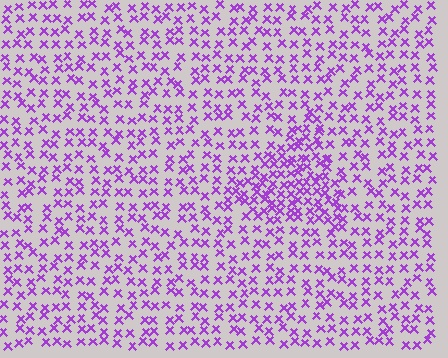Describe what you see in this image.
The image contains small purple elements arranged at two different densities. A triangle-shaped region is visible where the elements are more densely packed than the surrounding area.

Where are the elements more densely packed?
The elements are more densely packed inside the triangle boundary.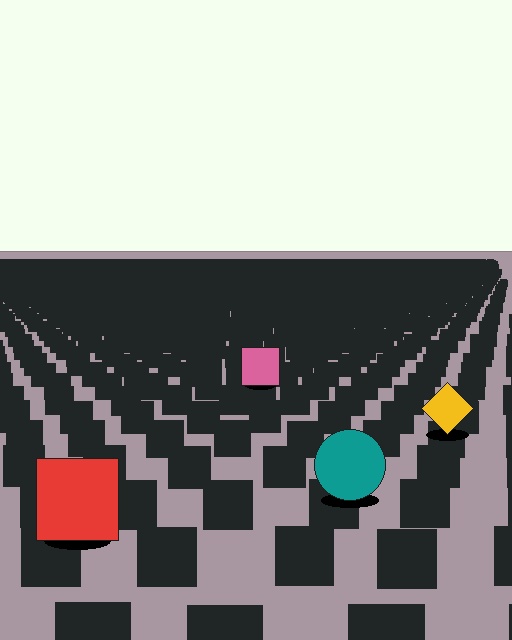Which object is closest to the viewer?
The red square is closest. The texture marks near it are larger and more spread out.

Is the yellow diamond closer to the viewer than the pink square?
Yes. The yellow diamond is closer — you can tell from the texture gradient: the ground texture is coarser near it.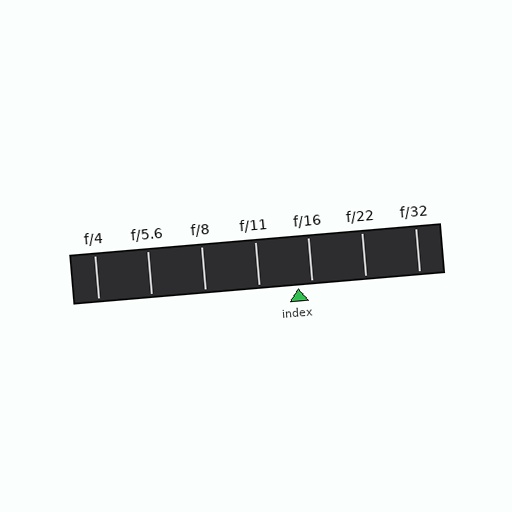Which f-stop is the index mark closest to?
The index mark is closest to f/16.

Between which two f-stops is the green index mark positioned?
The index mark is between f/11 and f/16.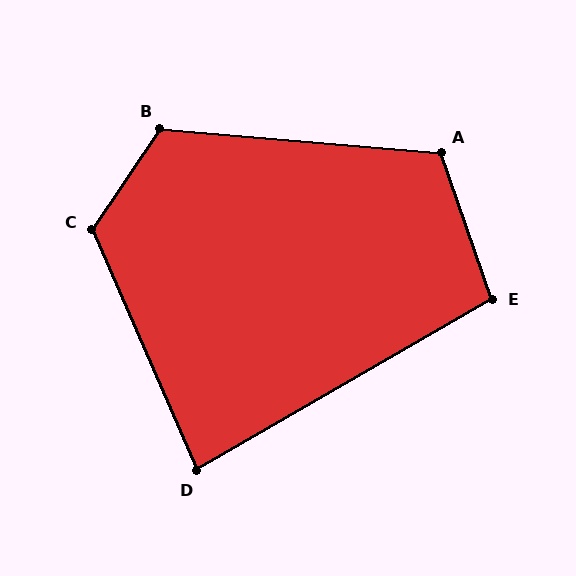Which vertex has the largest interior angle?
C, at approximately 123 degrees.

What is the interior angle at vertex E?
Approximately 101 degrees (obtuse).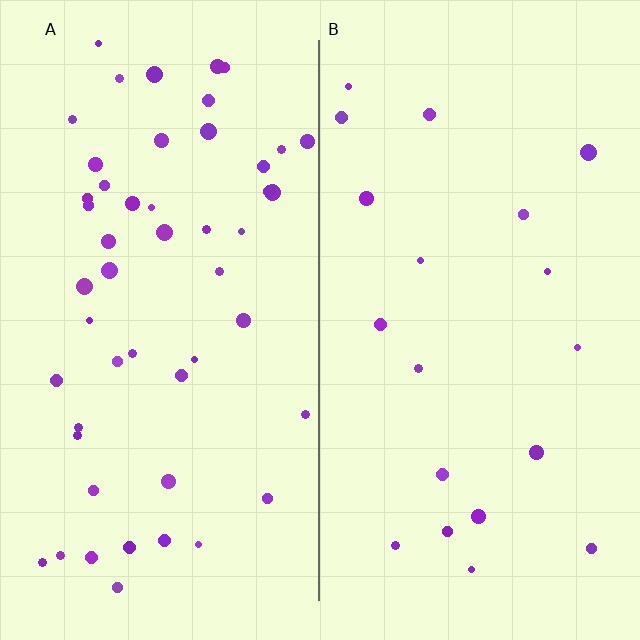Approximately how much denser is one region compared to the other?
Approximately 2.6× — region A over region B.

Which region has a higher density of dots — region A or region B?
A (the left).